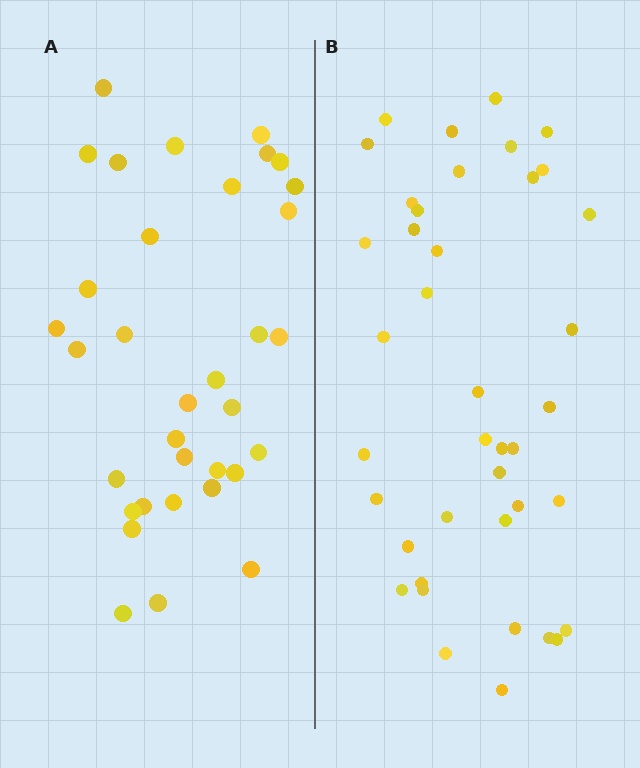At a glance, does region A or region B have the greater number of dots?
Region B (the right region) has more dots.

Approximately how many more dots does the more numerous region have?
Region B has about 6 more dots than region A.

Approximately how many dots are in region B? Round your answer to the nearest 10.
About 40 dots.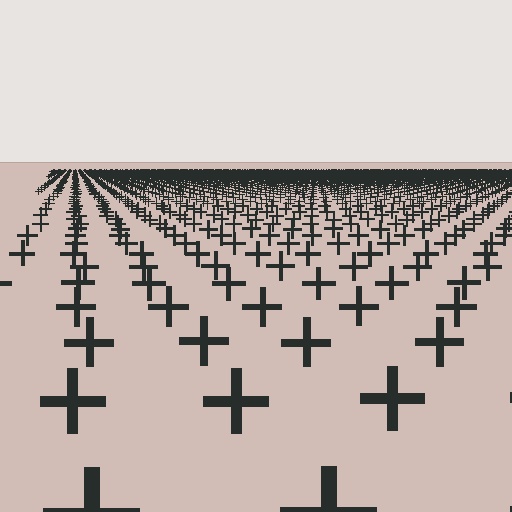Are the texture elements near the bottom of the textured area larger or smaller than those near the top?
Larger. Near the bottom, elements are closer to the viewer and appear at a bigger on-screen size.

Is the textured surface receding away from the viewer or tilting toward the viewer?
The surface is receding away from the viewer. Texture elements get smaller and denser toward the top.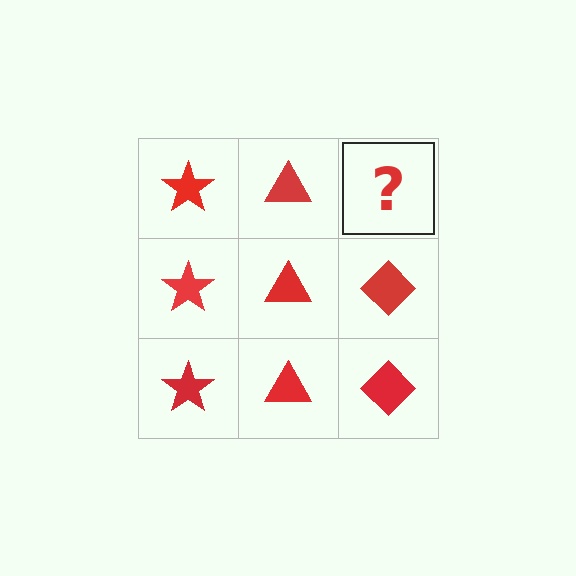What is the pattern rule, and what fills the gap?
The rule is that each column has a consistent shape. The gap should be filled with a red diamond.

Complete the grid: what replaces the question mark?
The question mark should be replaced with a red diamond.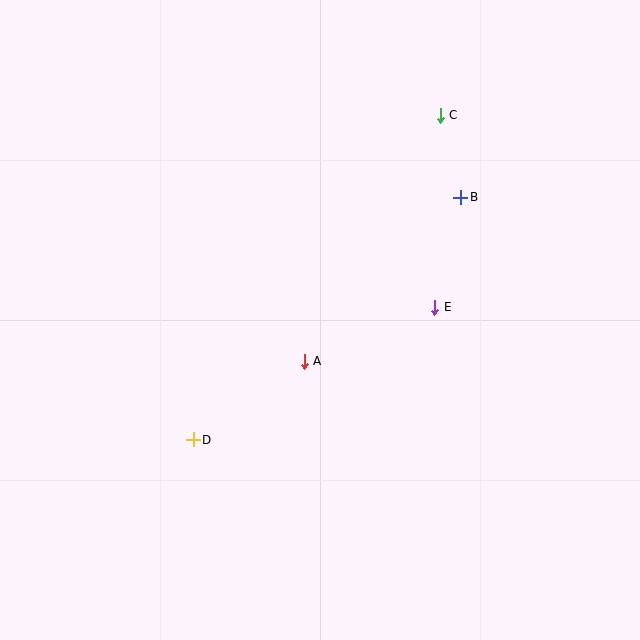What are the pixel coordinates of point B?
Point B is at (461, 197).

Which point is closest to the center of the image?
Point A at (304, 361) is closest to the center.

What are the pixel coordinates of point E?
Point E is at (435, 307).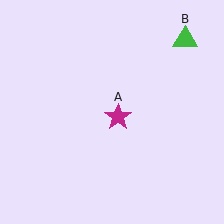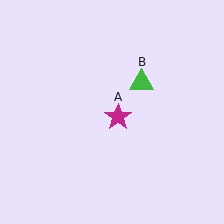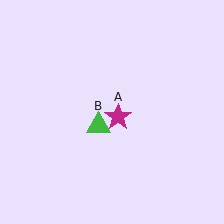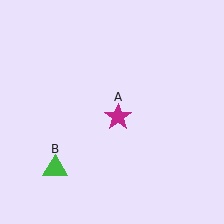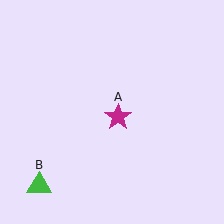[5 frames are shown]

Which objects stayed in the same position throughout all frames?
Magenta star (object A) remained stationary.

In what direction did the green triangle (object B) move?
The green triangle (object B) moved down and to the left.